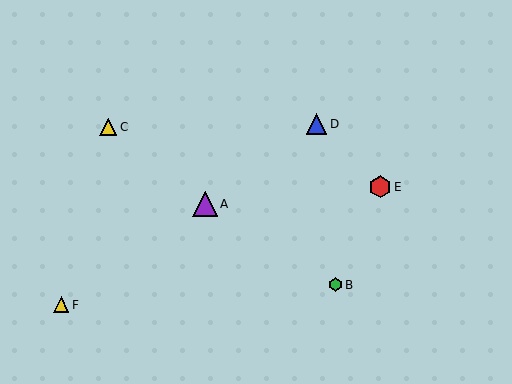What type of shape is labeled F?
Shape F is a yellow triangle.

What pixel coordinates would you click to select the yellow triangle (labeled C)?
Click at (108, 127) to select the yellow triangle C.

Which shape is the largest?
The purple triangle (labeled A) is the largest.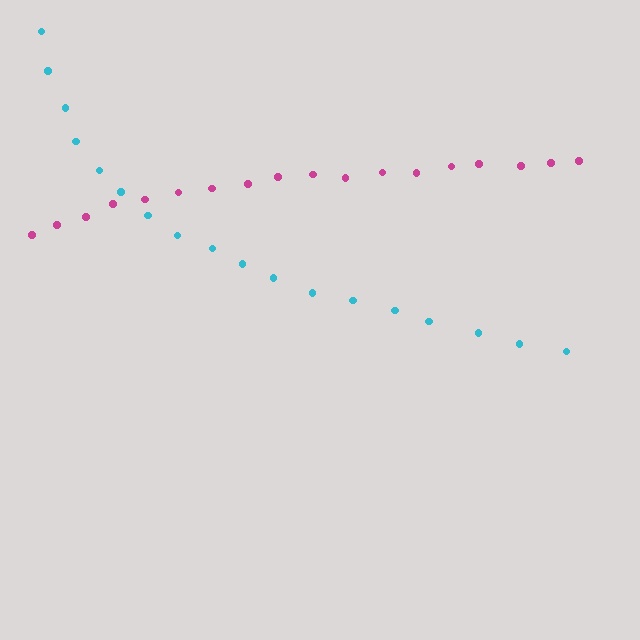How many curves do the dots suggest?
There are 2 distinct paths.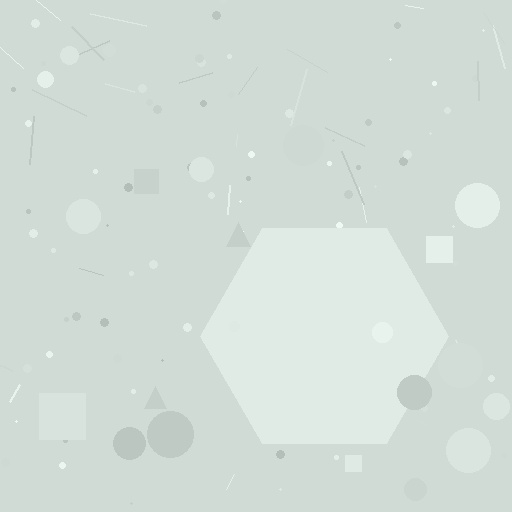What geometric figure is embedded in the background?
A hexagon is embedded in the background.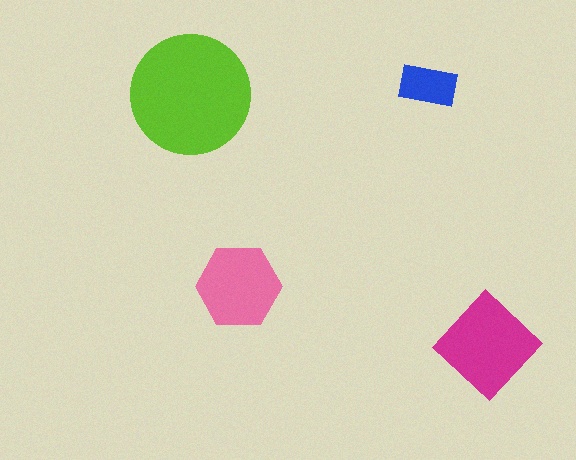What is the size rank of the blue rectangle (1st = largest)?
4th.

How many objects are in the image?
There are 4 objects in the image.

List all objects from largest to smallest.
The lime circle, the magenta diamond, the pink hexagon, the blue rectangle.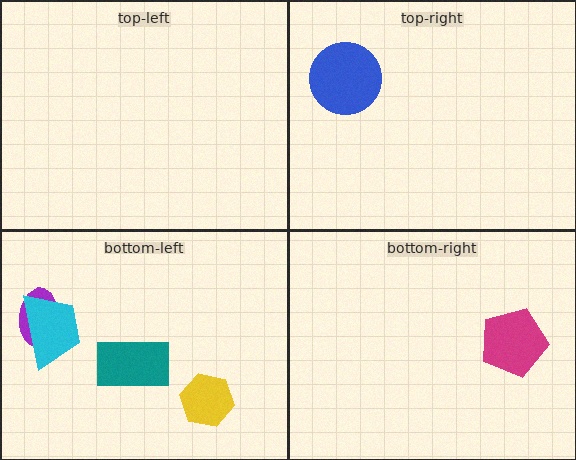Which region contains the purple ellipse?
The bottom-left region.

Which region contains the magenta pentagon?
The bottom-right region.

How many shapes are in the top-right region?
1.